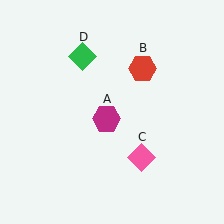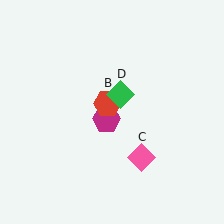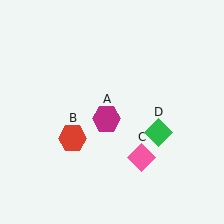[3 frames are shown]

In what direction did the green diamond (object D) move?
The green diamond (object D) moved down and to the right.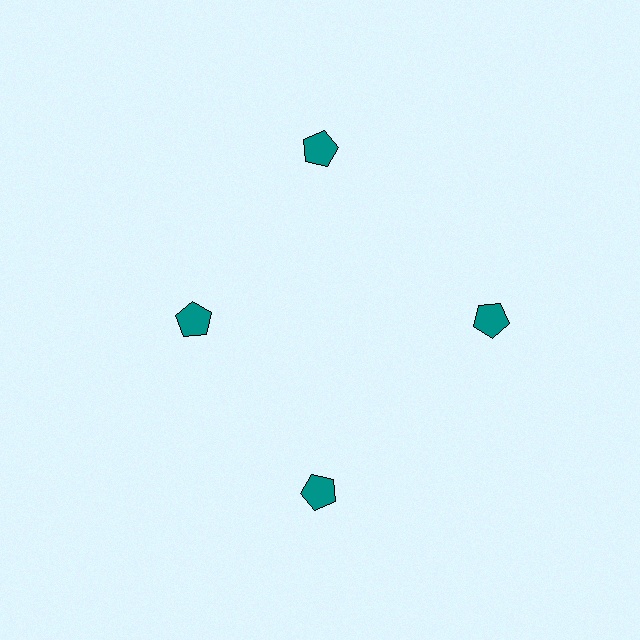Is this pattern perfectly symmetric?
No. The 4 teal pentagons are arranged in a ring, but one element near the 9 o'clock position is pulled inward toward the center, breaking the 4-fold rotational symmetry.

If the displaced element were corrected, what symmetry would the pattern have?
It would have 4-fold rotational symmetry — the pattern would map onto itself every 90 degrees.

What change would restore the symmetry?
The symmetry would be restored by moving it outward, back onto the ring so that all 4 pentagons sit at equal angles and equal distance from the center.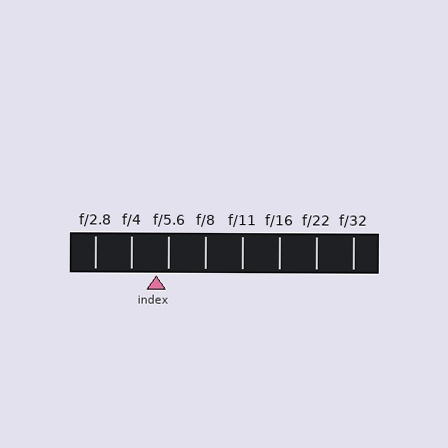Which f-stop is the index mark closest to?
The index mark is closest to f/5.6.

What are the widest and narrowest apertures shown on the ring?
The widest aperture shown is f/2.8 and the narrowest is f/32.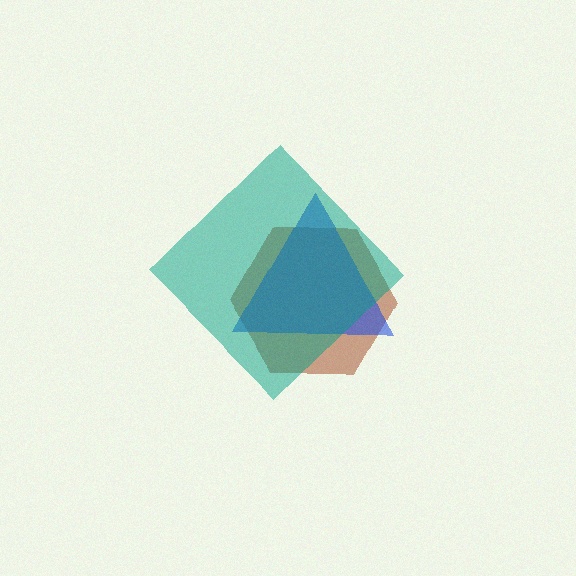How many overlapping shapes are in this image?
There are 3 overlapping shapes in the image.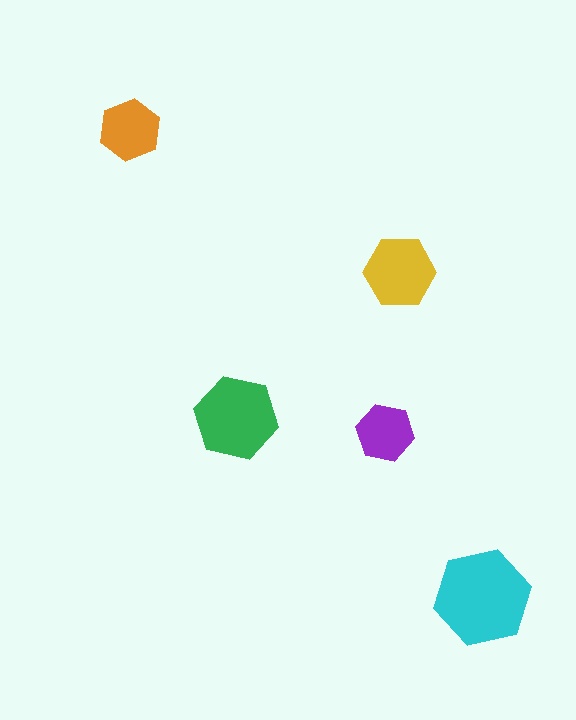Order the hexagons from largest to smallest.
the cyan one, the green one, the yellow one, the orange one, the purple one.